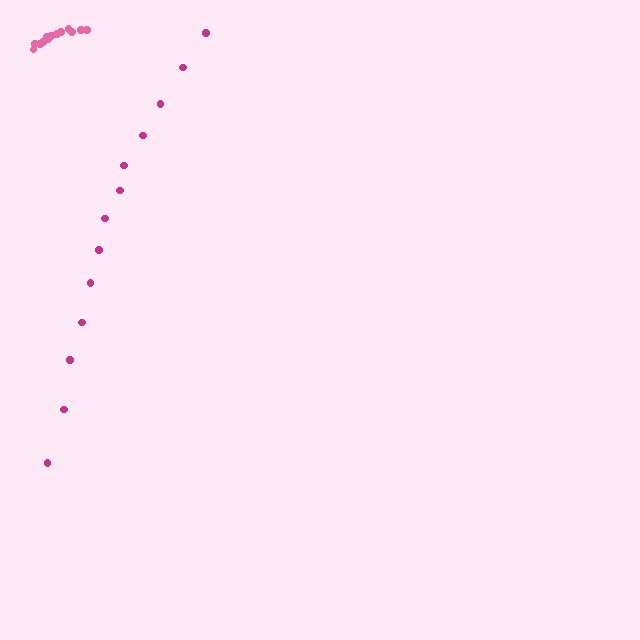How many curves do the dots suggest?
There are 2 distinct paths.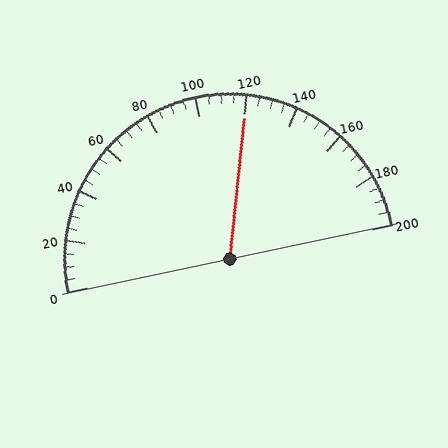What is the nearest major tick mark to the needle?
The nearest major tick mark is 120.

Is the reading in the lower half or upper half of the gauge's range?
The reading is in the upper half of the range (0 to 200).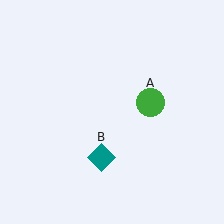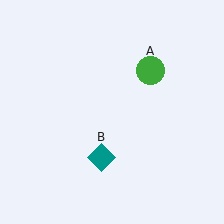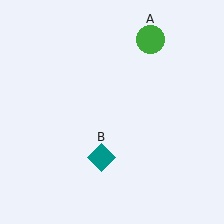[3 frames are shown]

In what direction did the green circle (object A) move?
The green circle (object A) moved up.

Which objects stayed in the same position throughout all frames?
Teal diamond (object B) remained stationary.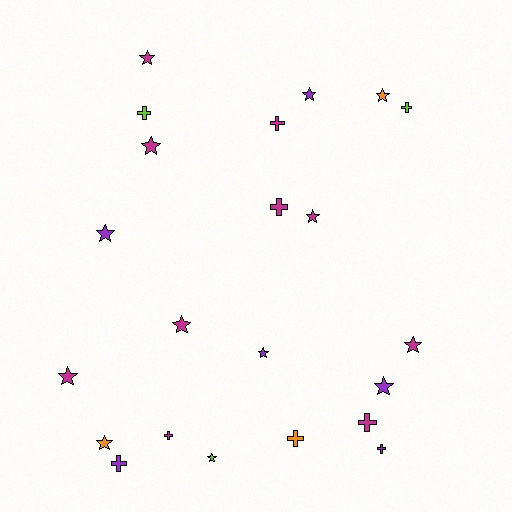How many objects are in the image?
There are 22 objects.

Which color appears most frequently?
Magenta, with 10 objects.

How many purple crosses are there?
There are 2 purple crosses.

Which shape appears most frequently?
Star, with 13 objects.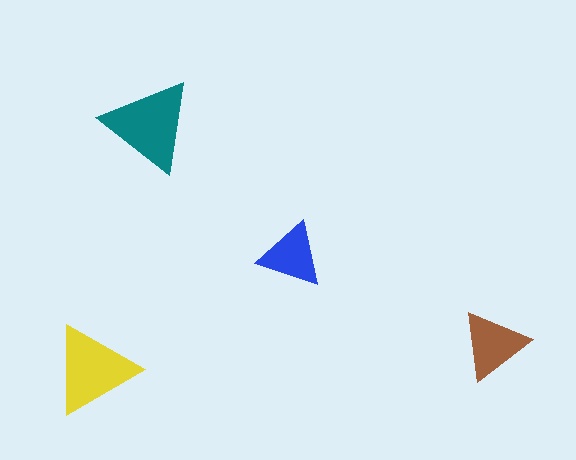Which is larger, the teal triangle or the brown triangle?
The teal one.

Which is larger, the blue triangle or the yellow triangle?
The yellow one.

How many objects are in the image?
There are 4 objects in the image.